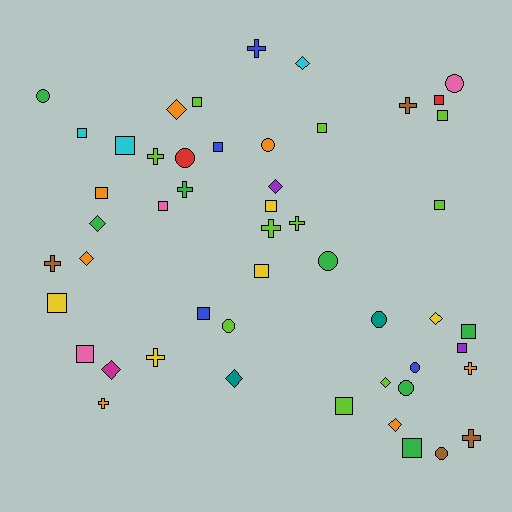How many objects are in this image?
There are 50 objects.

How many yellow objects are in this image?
There are 5 yellow objects.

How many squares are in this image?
There are 19 squares.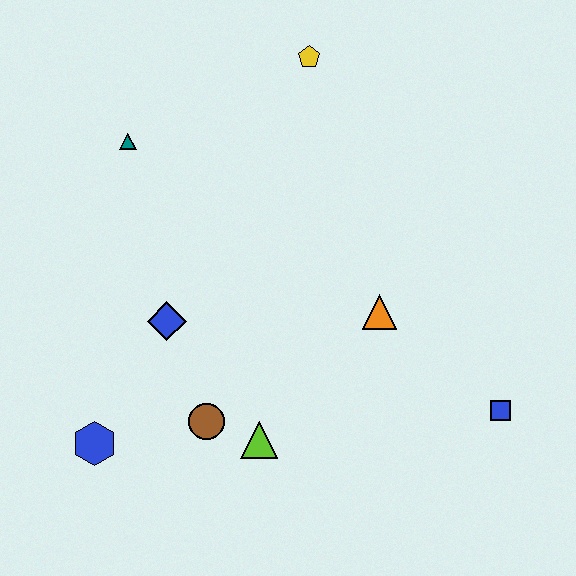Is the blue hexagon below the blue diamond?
Yes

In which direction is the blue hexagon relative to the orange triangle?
The blue hexagon is to the left of the orange triangle.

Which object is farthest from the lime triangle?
The yellow pentagon is farthest from the lime triangle.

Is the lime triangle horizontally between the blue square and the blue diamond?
Yes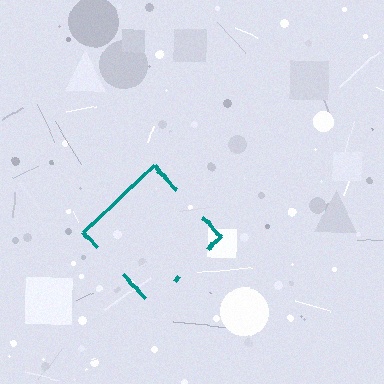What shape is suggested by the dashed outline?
The dashed outline suggests a diamond.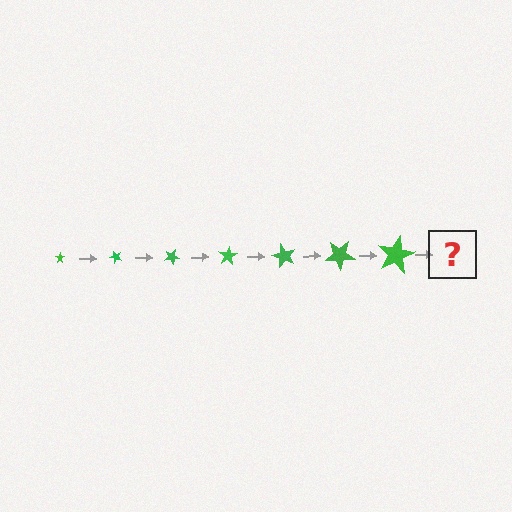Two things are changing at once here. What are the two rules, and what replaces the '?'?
The two rules are that the star grows larger each step and it rotates 50 degrees each step. The '?' should be a star, larger than the previous one and rotated 350 degrees from the start.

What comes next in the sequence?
The next element should be a star, larger than the previous one and rotated 350 degrees from the start.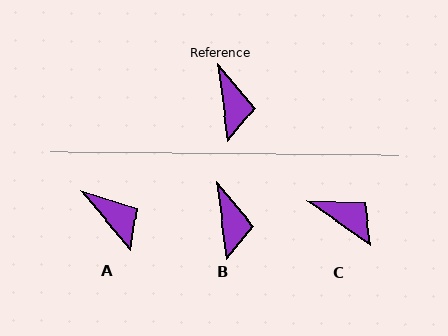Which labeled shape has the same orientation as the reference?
B.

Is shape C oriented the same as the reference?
No, it is off by about 48 degrees.